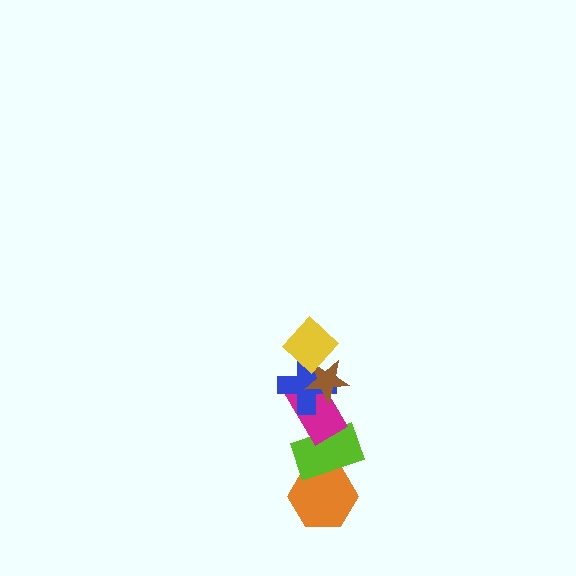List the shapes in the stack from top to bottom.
From top to bottom: the yellow diamond, the brown star, the blue cross, the magenta rectangle, the lime rectangle, the orange hexagon.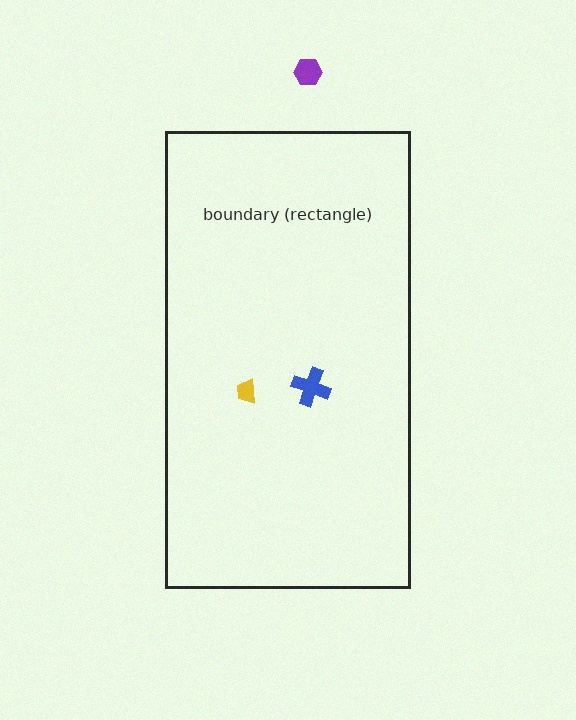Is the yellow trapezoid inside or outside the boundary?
Inside.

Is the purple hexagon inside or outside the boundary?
Outside.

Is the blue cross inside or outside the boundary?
Inside.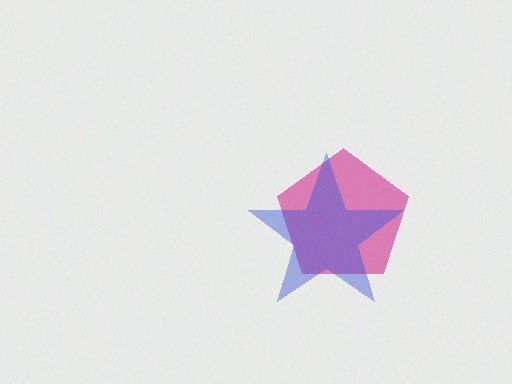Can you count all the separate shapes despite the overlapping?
Yes, there are 2 separate shapes.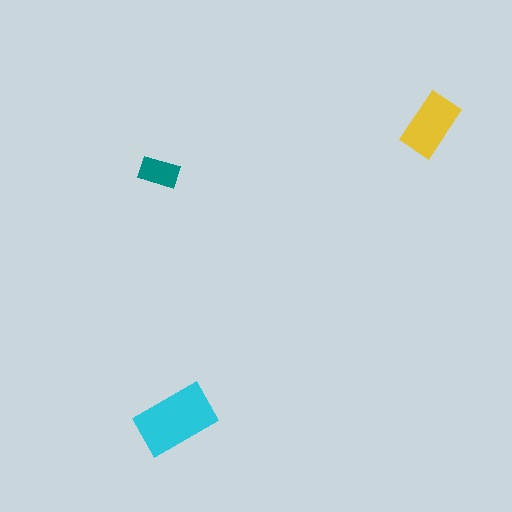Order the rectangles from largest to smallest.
the cyan one, the yellow one, the teal one.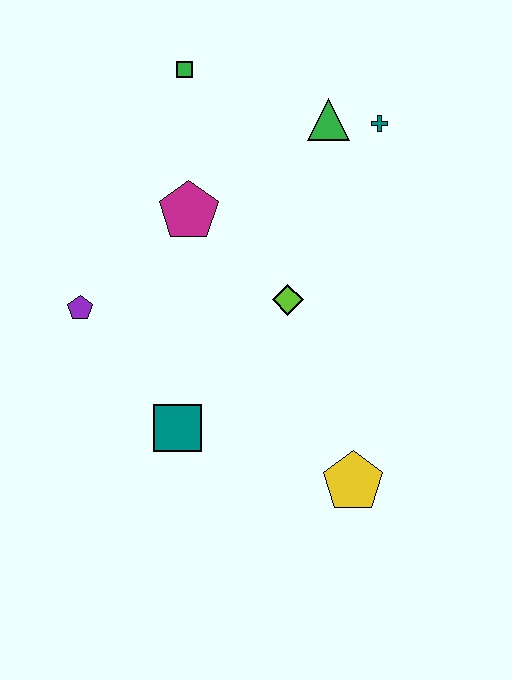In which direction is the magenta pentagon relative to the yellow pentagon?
The magenta pentagon is above the yellow pentagon.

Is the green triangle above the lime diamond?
Yes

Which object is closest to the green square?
The magenta pentagon is closest to the green square.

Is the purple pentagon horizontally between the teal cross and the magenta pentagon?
No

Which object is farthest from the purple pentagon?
The teal cross is farthest from the purple pentagon.